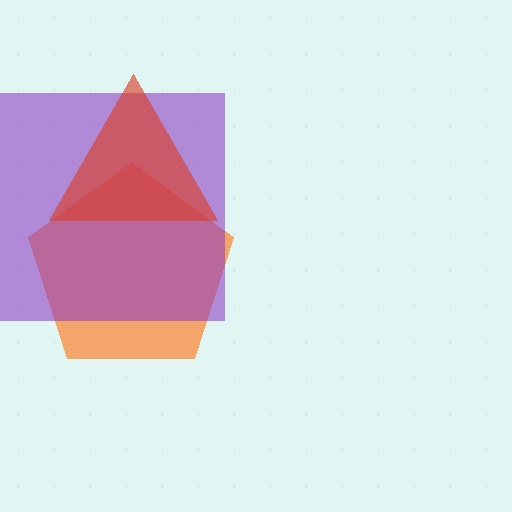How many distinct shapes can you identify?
There are 3 distinct shapes: an orange pentagon, a purple square, a red triangle.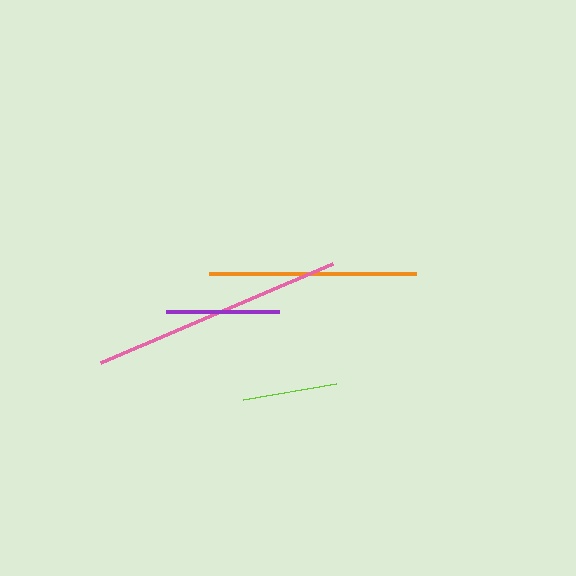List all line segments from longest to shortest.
From longest to shortest: pink, orange, purple, lime.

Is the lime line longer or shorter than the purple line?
The purple line is longer than the lime line.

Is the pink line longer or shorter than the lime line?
The pink line is longer than the lime line.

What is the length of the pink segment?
The pink segment is approximately 252 pixels long.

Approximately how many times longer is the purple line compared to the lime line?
The purple line is approximately 1.2 times the length of the lime line.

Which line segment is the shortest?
The lime line is the shortest at approximately 95 pixels.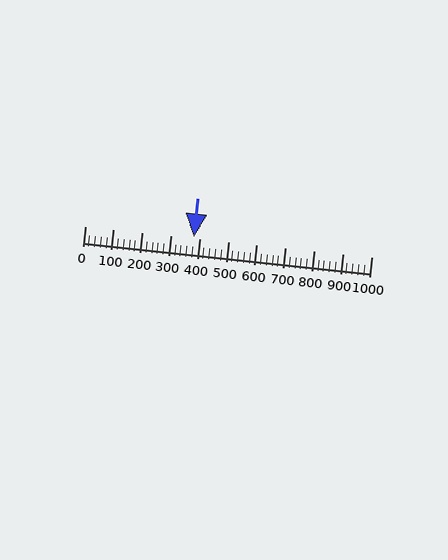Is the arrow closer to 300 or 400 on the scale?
The arrow is closer to 400.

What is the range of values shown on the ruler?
The ruler shows values from 0 to 1000.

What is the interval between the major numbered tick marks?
The major tick marks are spaced 100 units apart.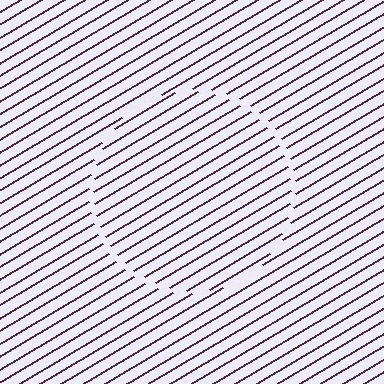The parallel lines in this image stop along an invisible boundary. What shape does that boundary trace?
An illusory circle. The interior of the shape contains the same grating, shifted by half a period — the contour is defined by the phase discontinuity where line-ends from the inner and outer gratings abut.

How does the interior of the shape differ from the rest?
The interior of the shape contains the same grating, shifted by half a period — the contour is defined by the phase discontinuity where line-ends from the inner and outer gratings abut.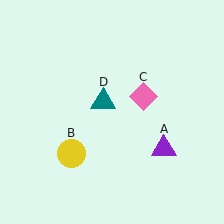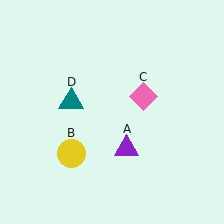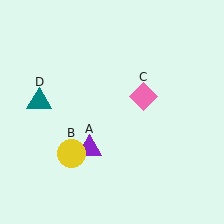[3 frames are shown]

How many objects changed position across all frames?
2 objects changed position: purple triangle (object A), teal triangle (object D).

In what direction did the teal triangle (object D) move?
The teal triangle (object D) moved left.